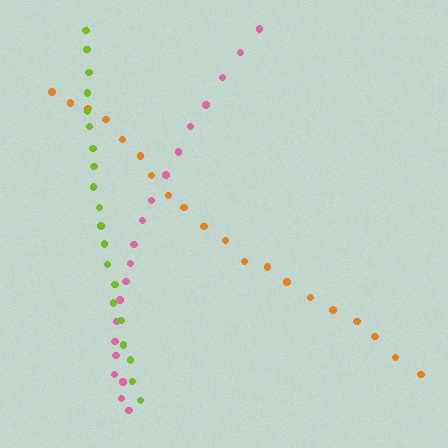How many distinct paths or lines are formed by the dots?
There are 3 distinct paths.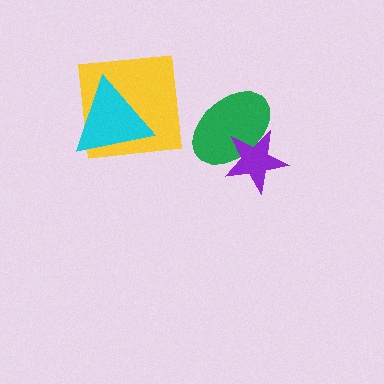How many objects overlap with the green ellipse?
1 object overlaps with the green ellipse.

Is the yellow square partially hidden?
Yes, it is partially covered by another shape.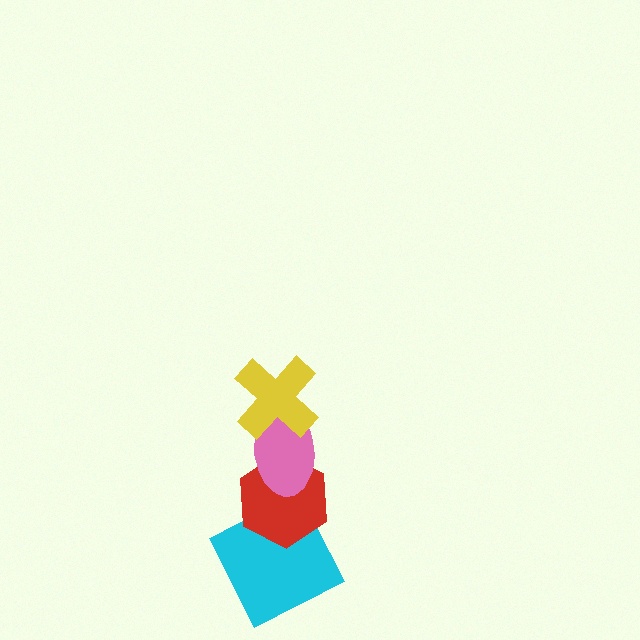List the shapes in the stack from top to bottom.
From top to bottom: the yellow cross, the pink ellipse, the red hexagon, the cyan square.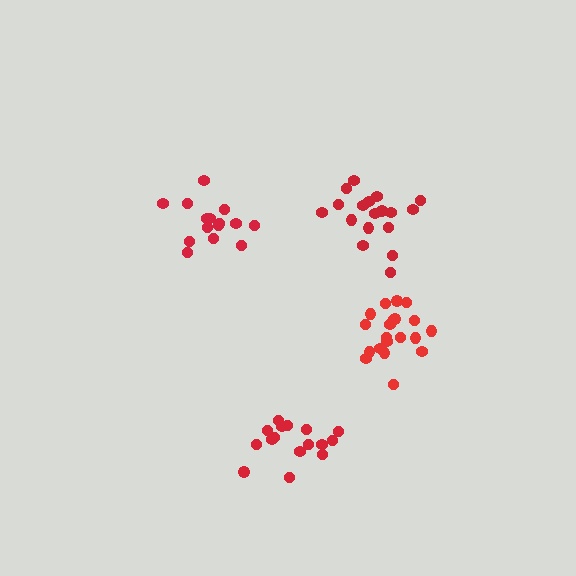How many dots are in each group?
Group 1: 15 dots, Group 2: 18 dots, Group 3: 20 dots, Group 4: 16 dots (69 total).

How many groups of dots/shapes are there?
There are 4 groups.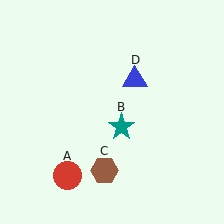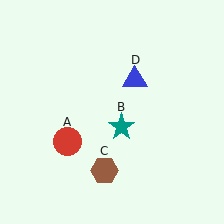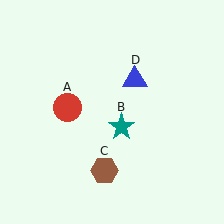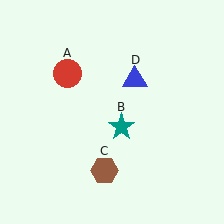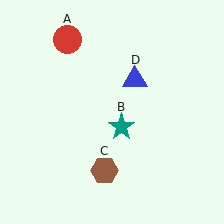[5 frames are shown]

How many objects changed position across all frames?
1 object changed position: red circle (object A).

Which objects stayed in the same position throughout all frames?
Teal star (object B) and brown hexagon (object C) and blue triangle (object D) remained stationary.